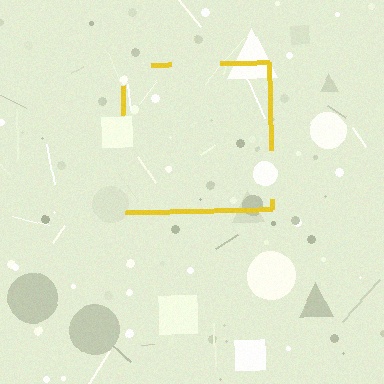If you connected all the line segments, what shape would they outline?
They would outline a square.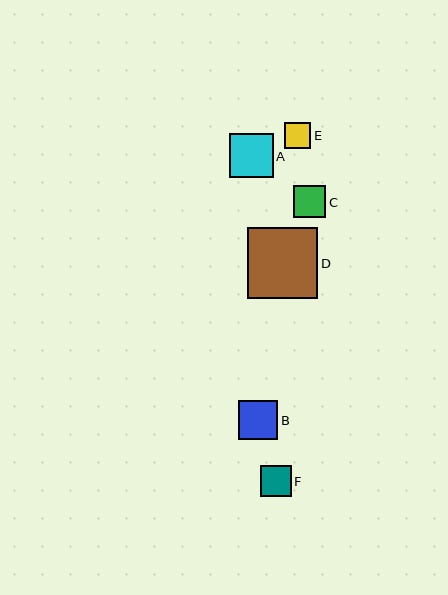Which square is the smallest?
Square E is the smallest with a size of approximately 27 pixels.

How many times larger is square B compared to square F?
Square B is approximately 1.3 times the size of square F.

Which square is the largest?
Square D is the largest with a size of approximately 70 pixels.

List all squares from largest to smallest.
From largest to smallest: D, A, B, C, F, E.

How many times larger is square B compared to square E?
Square B is approximately 1.4 times the size of square E.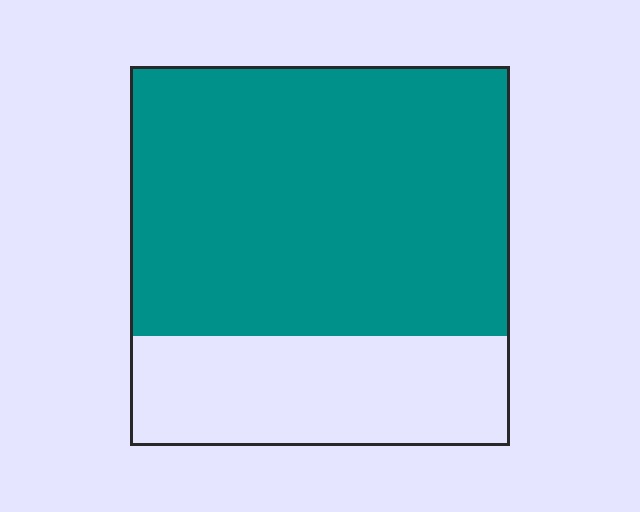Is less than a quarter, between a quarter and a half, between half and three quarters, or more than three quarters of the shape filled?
Between half and three quarters.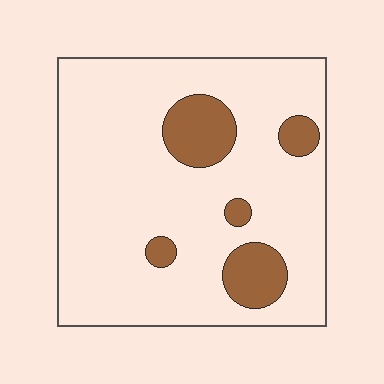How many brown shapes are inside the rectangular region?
5.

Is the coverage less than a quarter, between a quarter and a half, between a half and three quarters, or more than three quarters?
Less than a quarter.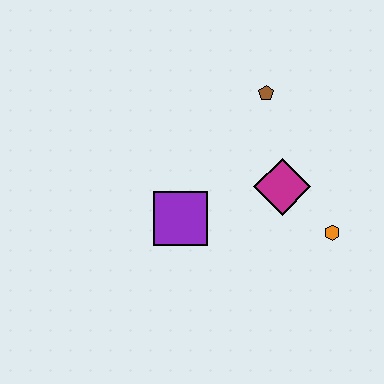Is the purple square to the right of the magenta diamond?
No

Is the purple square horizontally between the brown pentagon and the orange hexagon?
No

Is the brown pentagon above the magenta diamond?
Yes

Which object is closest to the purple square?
The magenta diamond is closest to the purple square.